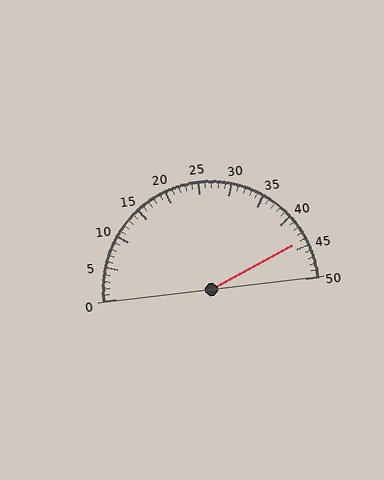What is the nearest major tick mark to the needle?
The nearest major tick mark is 45.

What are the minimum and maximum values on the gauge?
The gauge ranges from 0 to 50.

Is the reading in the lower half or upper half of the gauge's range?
The reading is in the upper half of the range (0 to 50).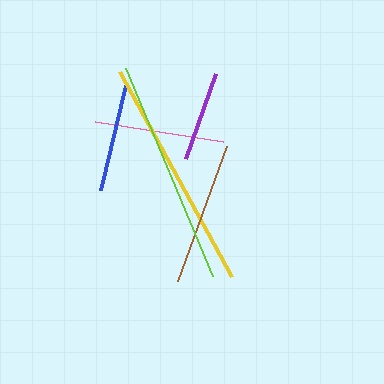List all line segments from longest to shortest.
From longest to shortest: yellow, lime, brown, pink, blue, purple.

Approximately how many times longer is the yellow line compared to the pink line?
The yellow line is approximately 1.8 times the length of the pink line.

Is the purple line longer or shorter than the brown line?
The brown line is longer than the purple line.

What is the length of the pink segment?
The pink segment is approximately 130 pixels long.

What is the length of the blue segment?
The blue segment is approximately 108 pixels long.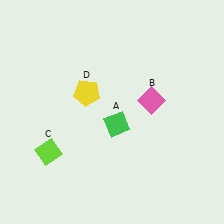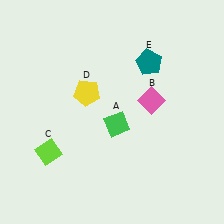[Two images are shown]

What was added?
A teal pentagon (E) was added in Image 2.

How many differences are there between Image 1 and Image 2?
There is 1 difference between the two images.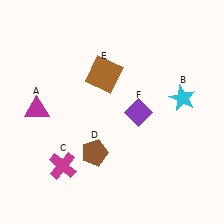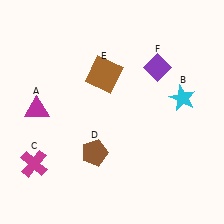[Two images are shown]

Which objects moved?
The objects that moved are: the magenta cross (C), the purple diamond (F).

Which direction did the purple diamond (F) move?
The purple diamond (F) moved up.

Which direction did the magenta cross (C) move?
The magenta cross (C) moved left.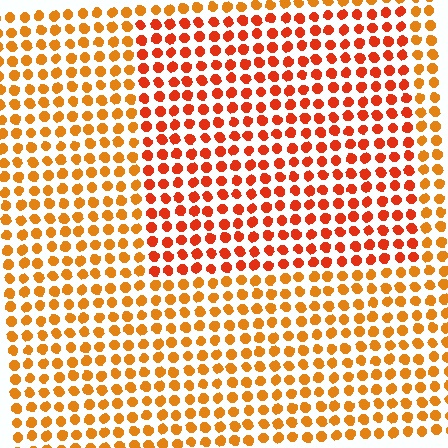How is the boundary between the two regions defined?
The boundary is defined purely by a slight shift in hue (about 24 degrees). Spacing, size, and orientation are identical on both sides.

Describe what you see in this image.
The image is filled with small orange elements in a uniform arrangement. A rectangle-shaped region is visible where the elements are tinted to a slightly different hue, forming a subtle color boundary.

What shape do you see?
I see a rectangle.